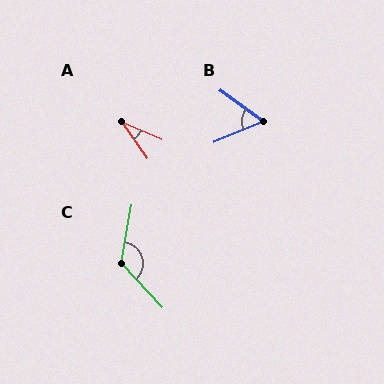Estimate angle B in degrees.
Approximately 59 degrees.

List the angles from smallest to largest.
A (32°), B (59°), C (127°).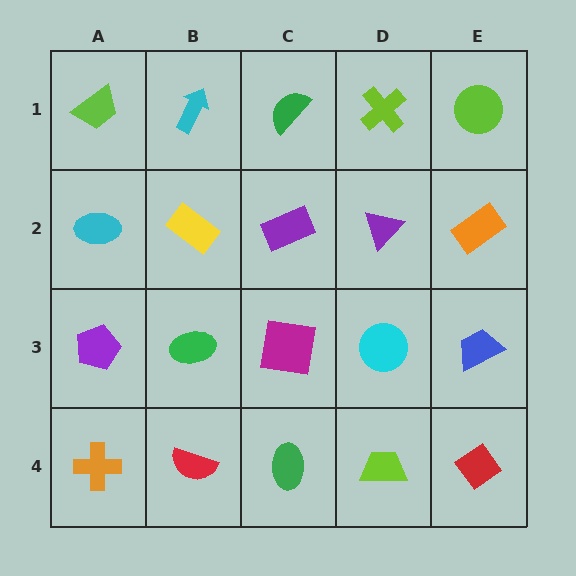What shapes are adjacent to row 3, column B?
A yellow rectangle (row 2, column B), a red semicircle (row 4, column B), a purple pentagon (row 3, column A), a magenta square (row 3, column C).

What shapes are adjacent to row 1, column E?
An orange rectangle (row 2, column E), a lime cross (row 1, column D).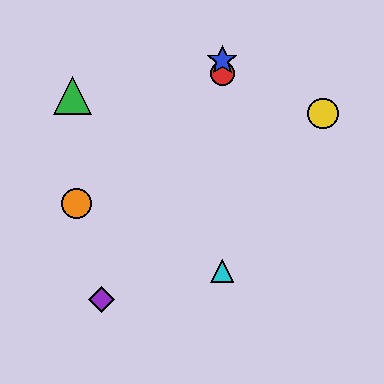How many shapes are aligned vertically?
3 shapes (the red circle, the blue star, the cyan triangle) are aligned vertically.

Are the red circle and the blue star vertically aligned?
Yes, both are at x≈222.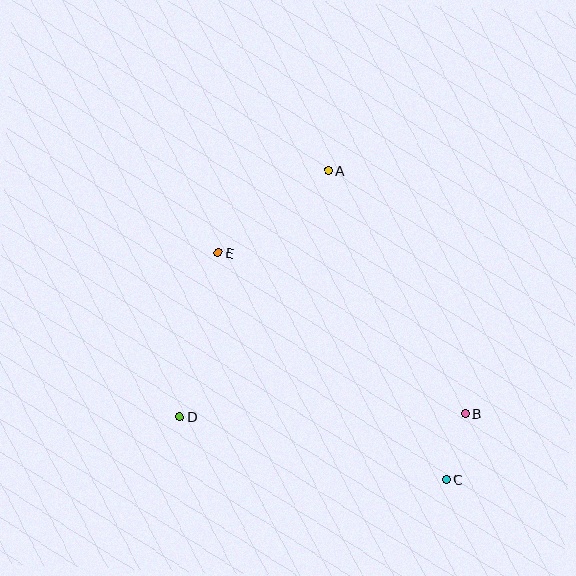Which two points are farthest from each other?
Points A and C are farthest from each other.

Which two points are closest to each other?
Points B and C are closest to each other.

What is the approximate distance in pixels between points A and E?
The distance between A and E is approximately 137 pixels.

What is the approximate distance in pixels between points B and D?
The distance between B and D is approximately 285 pixels.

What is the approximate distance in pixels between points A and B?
The distance between A and B is approximately 279 pixels.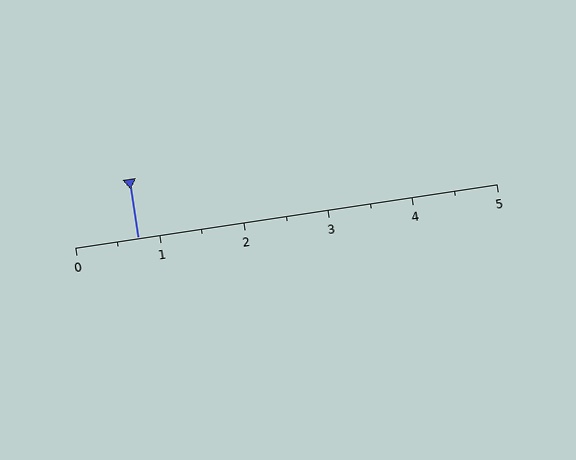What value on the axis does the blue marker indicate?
The marker indicates approximately 0.8.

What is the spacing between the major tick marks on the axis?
The major ticks are spaced 1 apart.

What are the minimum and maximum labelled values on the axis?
The axis runs from 0 to 5.